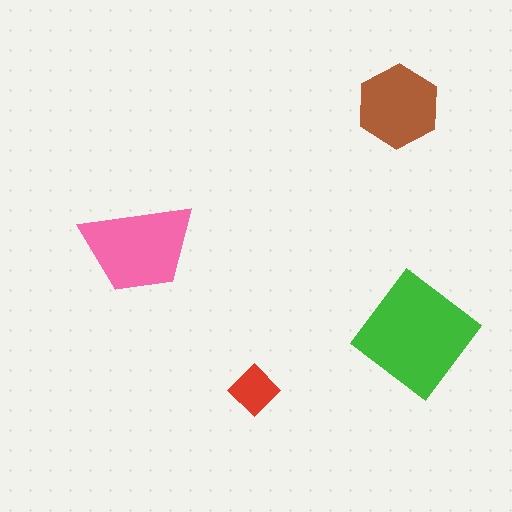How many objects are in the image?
There are 4 objects in the image.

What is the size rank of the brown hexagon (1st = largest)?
3rd.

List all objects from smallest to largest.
The red diamond, the brown hexagon, the pink trapezoid, the green diamond.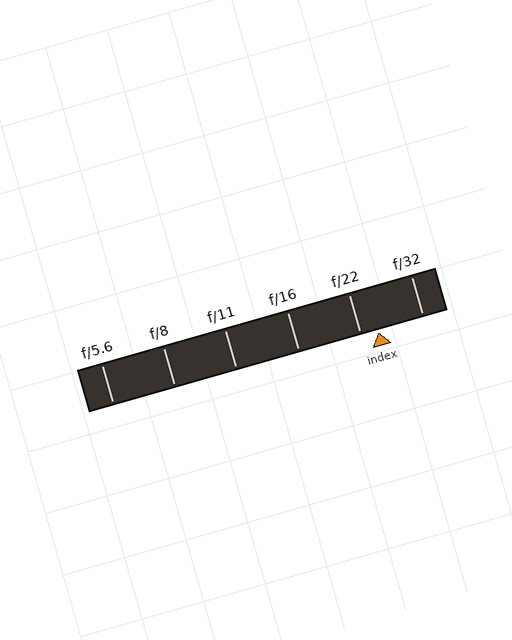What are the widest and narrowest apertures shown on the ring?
The widest aperture shown is f/5.6 and the narrowest is f/32.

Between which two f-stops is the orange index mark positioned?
The index mark is between f/22 and f/32.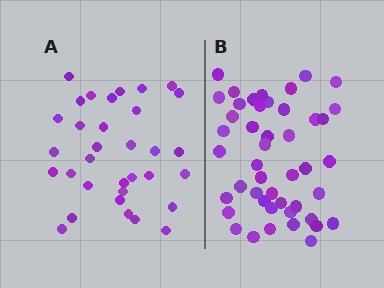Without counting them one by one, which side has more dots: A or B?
Region B (the right region) has more dots.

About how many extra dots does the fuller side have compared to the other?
Region B has approximately 15 more dots than region A.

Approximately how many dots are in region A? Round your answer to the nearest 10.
About 30 dots. (The exact count is 33, which rounds to 30.)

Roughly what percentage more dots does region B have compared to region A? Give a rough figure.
About 40% more.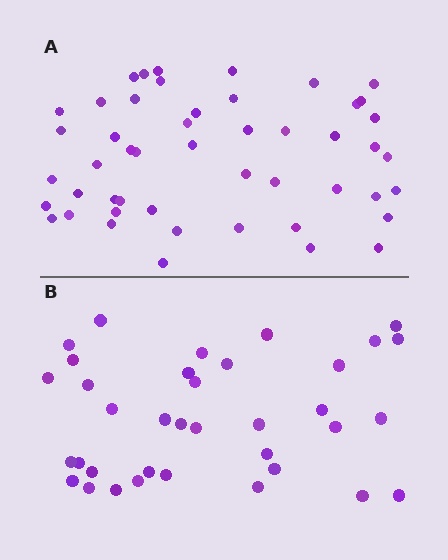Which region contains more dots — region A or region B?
Region A (the top region) has more dots.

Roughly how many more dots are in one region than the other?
Region A has approximately 15 more dots than region B.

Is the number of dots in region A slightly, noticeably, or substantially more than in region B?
Region A has noticeably more, but not dramatically so. The ratio is roughly 1.4 to 1.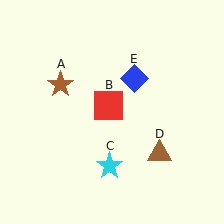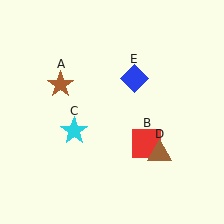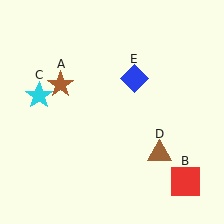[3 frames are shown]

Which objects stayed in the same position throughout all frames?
Brown star (object A) and brown triangle (object D) and blue diamond (object E) remained stationary.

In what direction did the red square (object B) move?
The red square (object B) moved down and to the right.